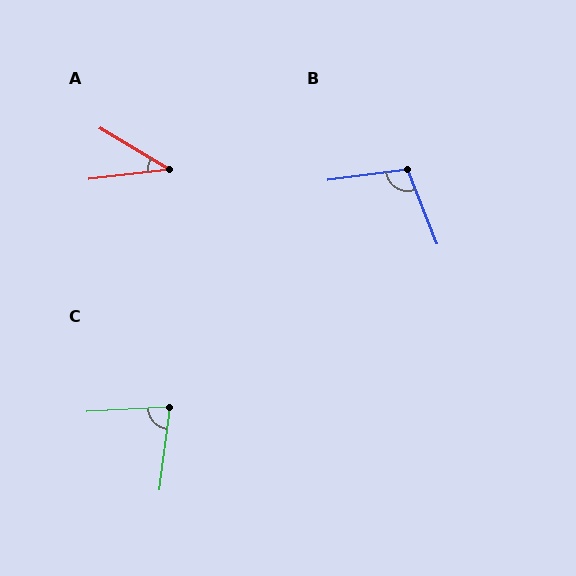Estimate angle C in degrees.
Approximately 80 degrees.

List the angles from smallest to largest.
A (38°), C (80°), B (104°).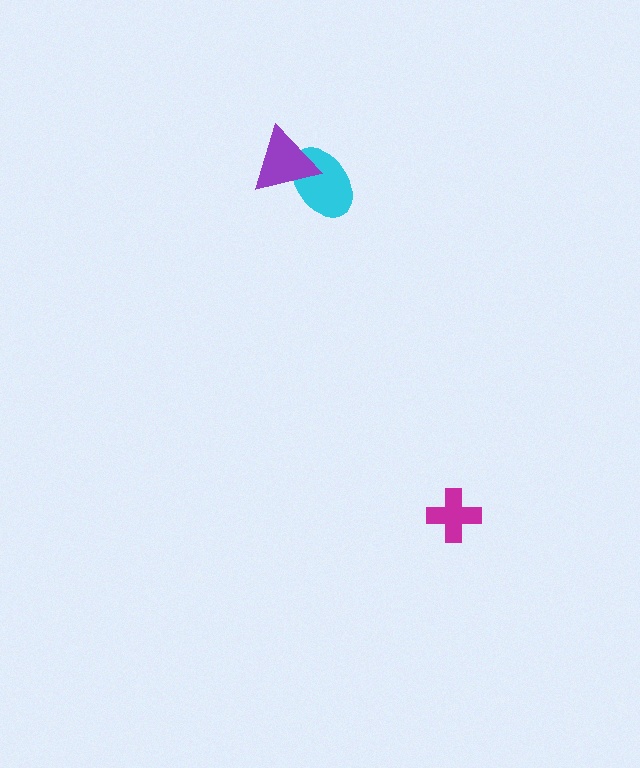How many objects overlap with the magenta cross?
0 objects overlap with the magenta cross.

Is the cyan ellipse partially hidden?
Yes, it is partially covered by another shape.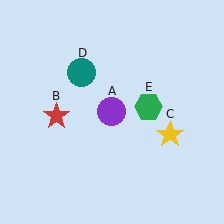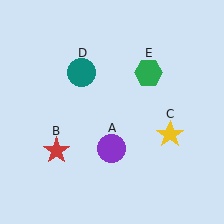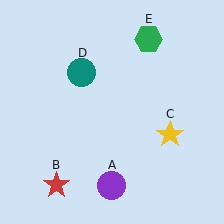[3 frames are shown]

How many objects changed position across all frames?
3 objects changed position: purple circle (object A), red star (object B), green hexagon (object E).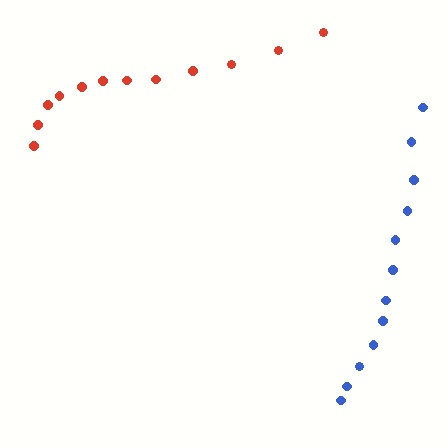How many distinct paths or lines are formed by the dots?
There are 2 distinct paths.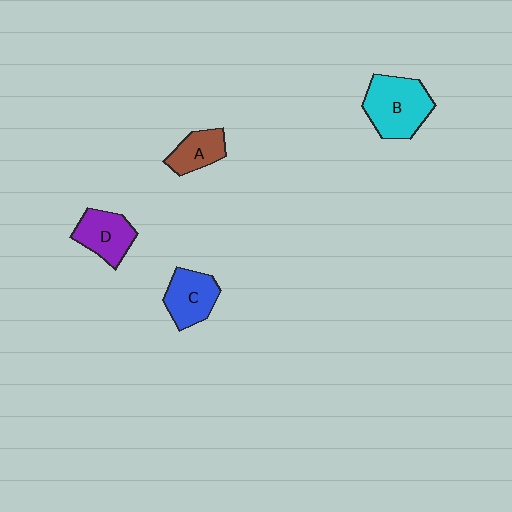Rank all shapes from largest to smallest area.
From largest to smallest: B (cyan), C (blue), D (purple), A (brown).